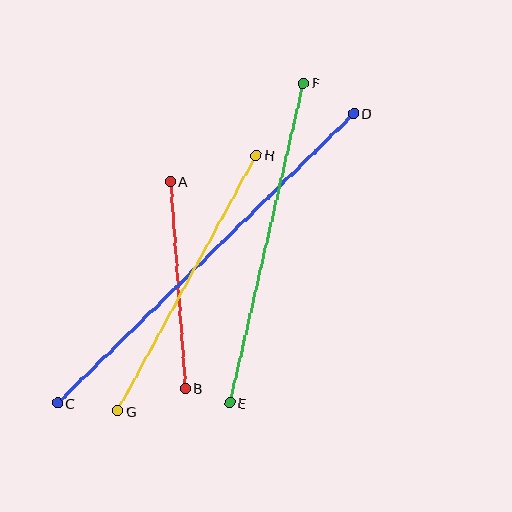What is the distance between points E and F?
The distance is approximately 328 pixels.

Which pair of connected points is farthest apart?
Points C and D are farthest apart.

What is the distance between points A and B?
The distance is approximately 207 pixels.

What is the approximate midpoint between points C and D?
The midpoint is at approximately (206, 258) pixels.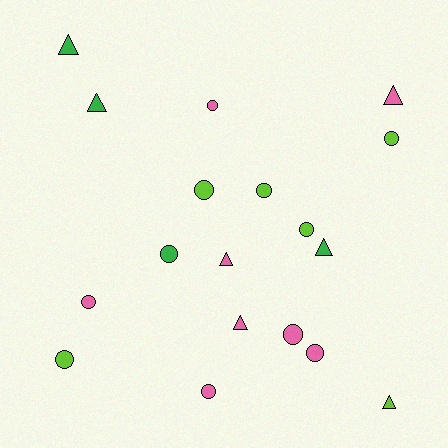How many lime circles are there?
There are 5 lime circles.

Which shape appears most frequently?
Circle, with 11 objects.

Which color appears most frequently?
Pink, with 8 objects.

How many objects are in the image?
There are 18 objects.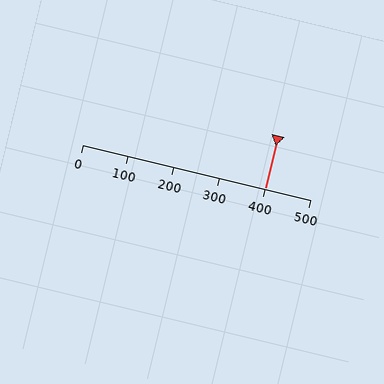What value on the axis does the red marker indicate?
The marker indicates approximately 400.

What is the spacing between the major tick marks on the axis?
The major ticks are spaced 100 apart.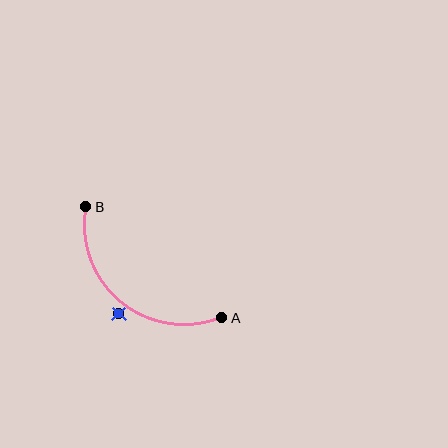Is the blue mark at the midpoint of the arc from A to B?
No — the blue mark does not lie on the arc at all. It sits slightly outside the curve.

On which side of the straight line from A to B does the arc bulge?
The arc bulges below and to the left of the straight line connecting A and B.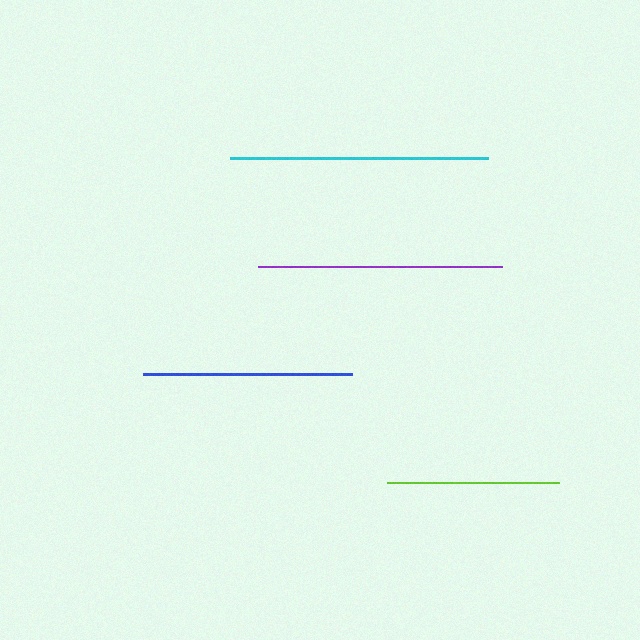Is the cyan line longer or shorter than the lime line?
The cyan line is longer than the lime line.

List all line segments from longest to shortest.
From longest to shortest: cyan, purple, blue, lime.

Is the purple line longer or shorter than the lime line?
The purple line is longer than the lime line.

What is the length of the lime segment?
The lime segment is approximately 172 pixels long.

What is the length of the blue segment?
The blue segment is approximately 210 pixels long.